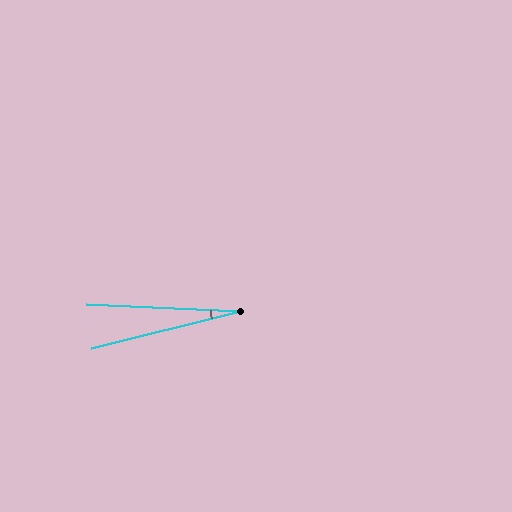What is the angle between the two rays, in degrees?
Approximately 17 degrees.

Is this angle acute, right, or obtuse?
It is acute.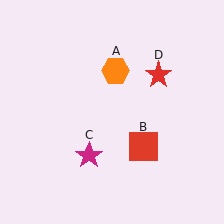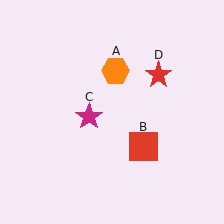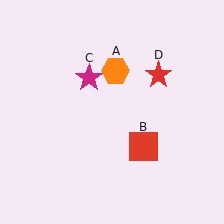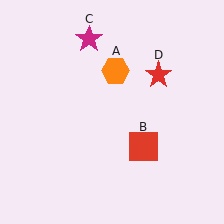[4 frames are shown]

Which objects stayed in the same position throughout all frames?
Orange hexagon (object A) and red square (object B) and red star (object D) remained stationary.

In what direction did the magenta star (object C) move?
The magenta star (object C) moved up.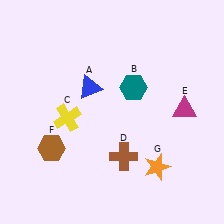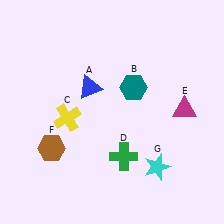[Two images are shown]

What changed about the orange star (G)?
In Image 1, G is orange. In Image 2, it changed to cyan.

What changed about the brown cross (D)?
In Image 1, D is brown. In Image 2, it changed to green.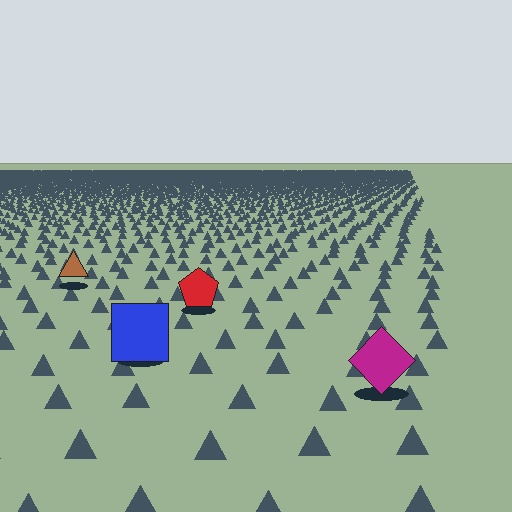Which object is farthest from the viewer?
The brown triangle is farthest from the viewer. It appears smaller and the ground texture around it is denser.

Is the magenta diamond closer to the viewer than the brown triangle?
Yes. The magenta diamond is closer — you can tell from the texture gradient: the ground texture is coarser near it.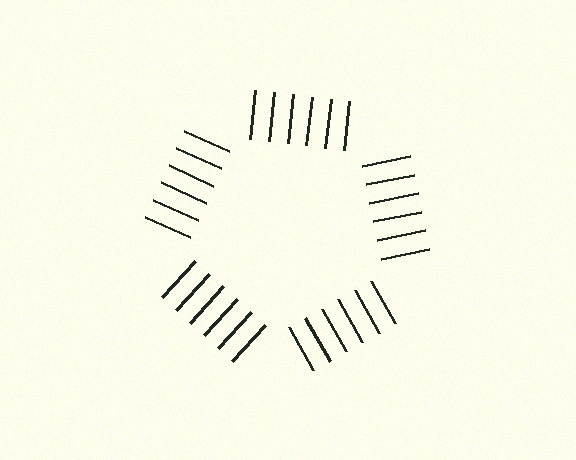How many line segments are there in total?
30 — 6 along each of the 5 edges.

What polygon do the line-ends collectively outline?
An illusory pentagon — the line segments terminate on its edges but no continuous stroke is drawn.